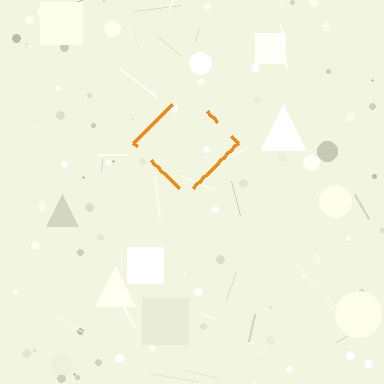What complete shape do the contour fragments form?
The contour fragments form a diamond.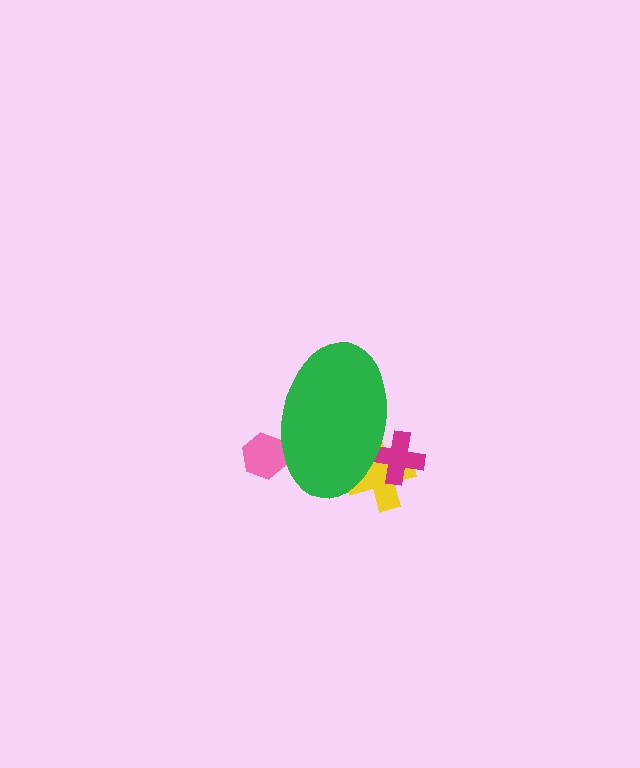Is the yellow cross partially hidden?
Yes, the yellow cross is partially hidden behind the green ellipse.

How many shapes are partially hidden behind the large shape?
3 shapes are partially hidden.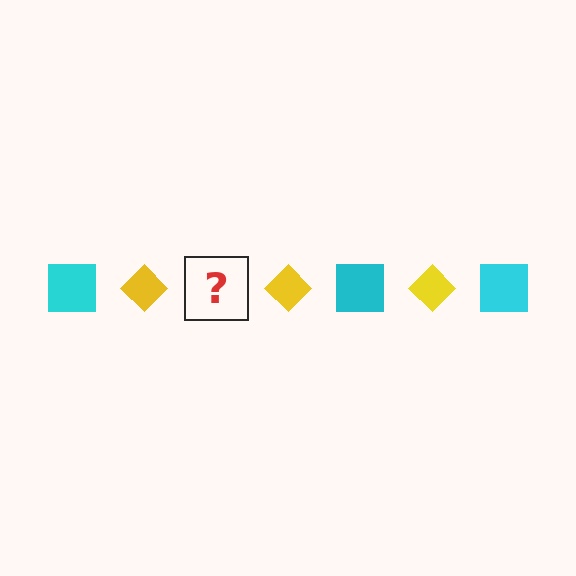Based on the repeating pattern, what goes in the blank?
The blank should be a cyan square.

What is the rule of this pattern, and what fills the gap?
The rule is that the pattern alternates between cyan square and yellow diamond. The gap should be filled with a cyan square.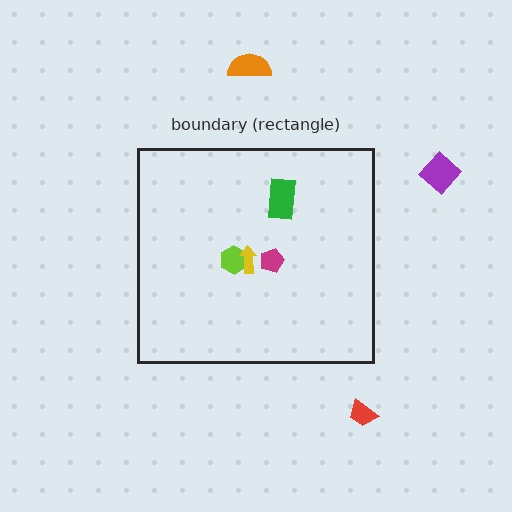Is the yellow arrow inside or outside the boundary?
Inside.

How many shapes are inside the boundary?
4 inside, 3 outside.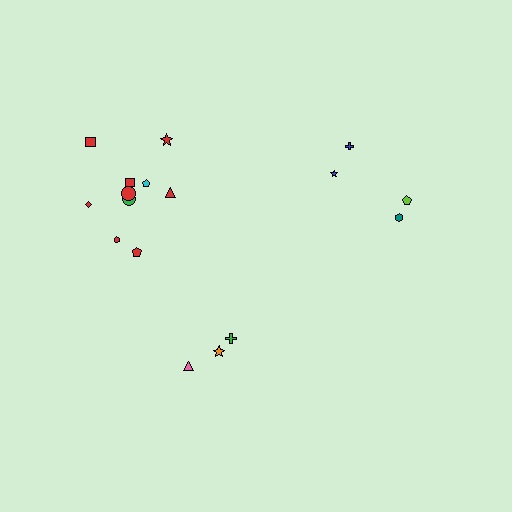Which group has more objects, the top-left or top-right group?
The top-left group.